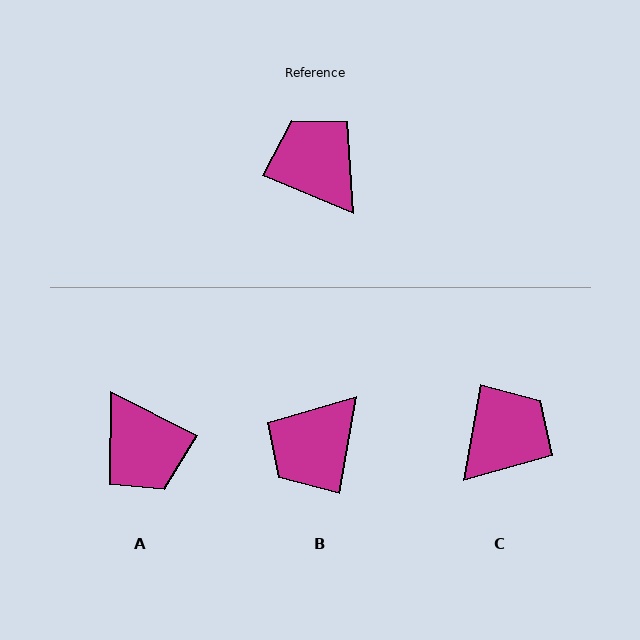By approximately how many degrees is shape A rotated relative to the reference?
Approximately 176 degrees counter-clockwise.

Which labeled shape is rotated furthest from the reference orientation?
A, about 176 degrees away.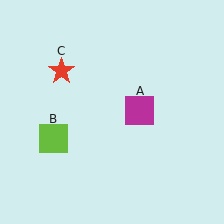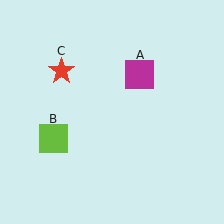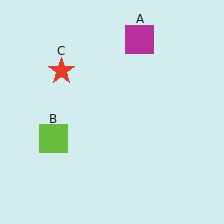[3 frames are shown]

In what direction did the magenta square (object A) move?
The magenta square (object A) moved up.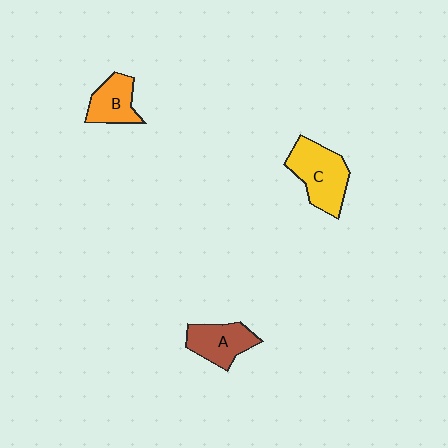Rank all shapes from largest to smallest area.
From largest to smallest: C (yellow), A (brown), B (orange).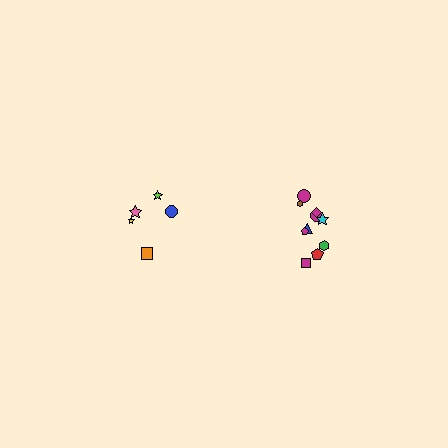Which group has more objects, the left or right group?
The right group.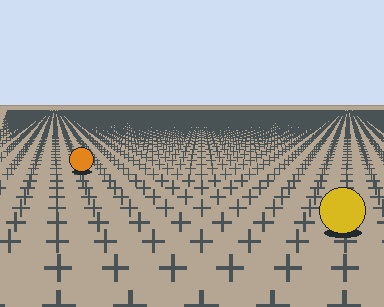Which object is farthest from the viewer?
The orange circle is farthest from the viewer. It appears smaller and the ground texture around it is denser.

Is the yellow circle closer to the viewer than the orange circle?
Yes. The yellow circle is closer — you can tell from the texture gradient: the ground texture is coarser near it.